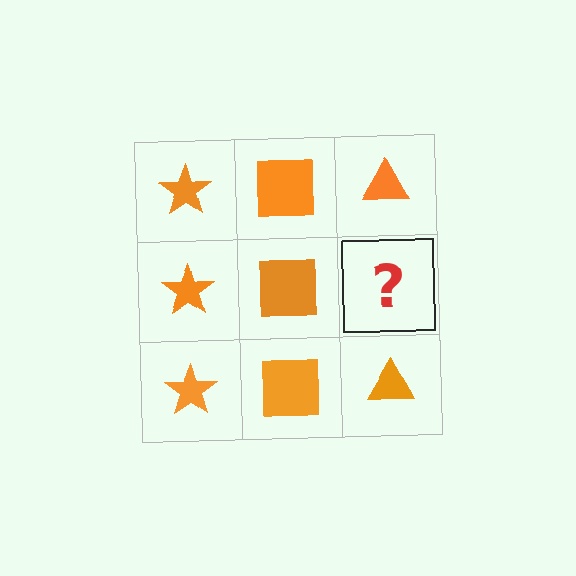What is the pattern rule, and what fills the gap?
The rule is that each column has a consistent shape. The gap should be filled with an orange triangle.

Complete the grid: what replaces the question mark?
The question mark should be replaced with an orange triangle.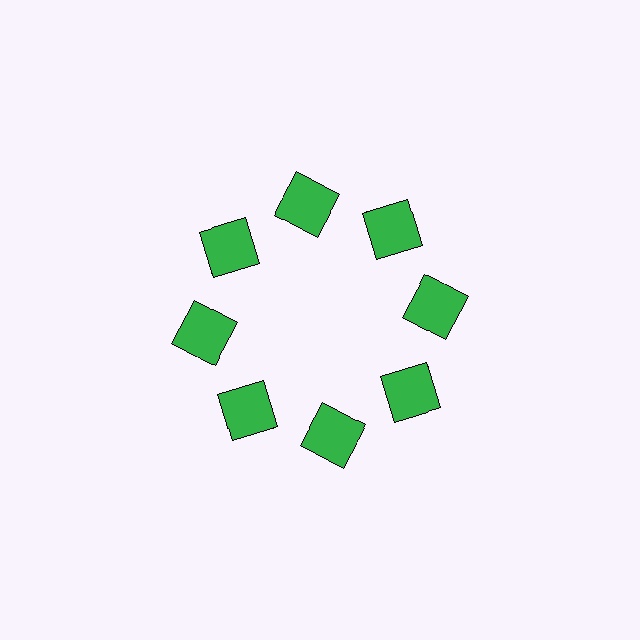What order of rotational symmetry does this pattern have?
This pattern has 8-fold rotational symmetry.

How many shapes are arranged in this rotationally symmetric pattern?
There are 8 shapes, arranged in 8 groups of 1.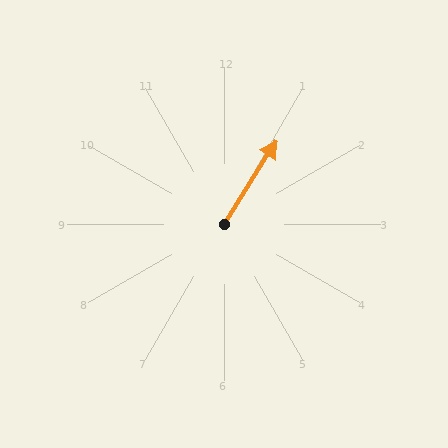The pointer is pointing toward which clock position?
Roughly 1 o'clock.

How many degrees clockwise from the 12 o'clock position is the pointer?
Approximately 32 degrees.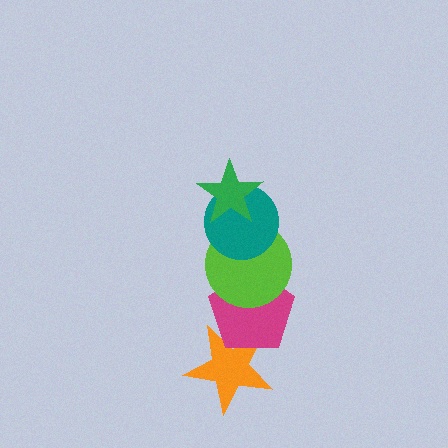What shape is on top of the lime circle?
The teal circle is on top of the lime circle.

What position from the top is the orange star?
The orange star is 5th from the top.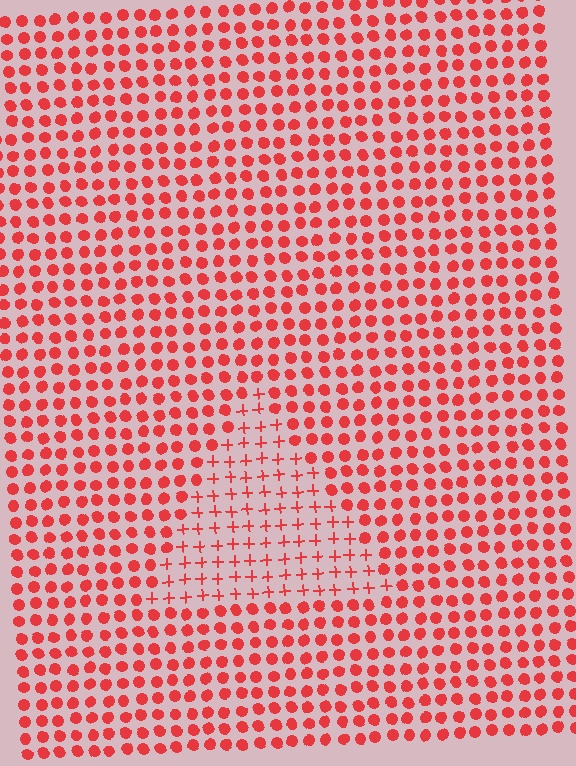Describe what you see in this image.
The image is filled with small red elements arranged in a uniform grid. A triangle-shaped region contains plus signs, while the surrounding area contains circles. The boundary is defined purely by the change in element shape.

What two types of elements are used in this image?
The image uses plus signs inside the triangle region and circles outside it.